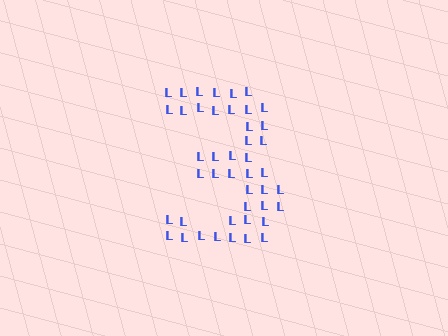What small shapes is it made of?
It is made of small letter L's.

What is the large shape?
The large shape is the digit 3.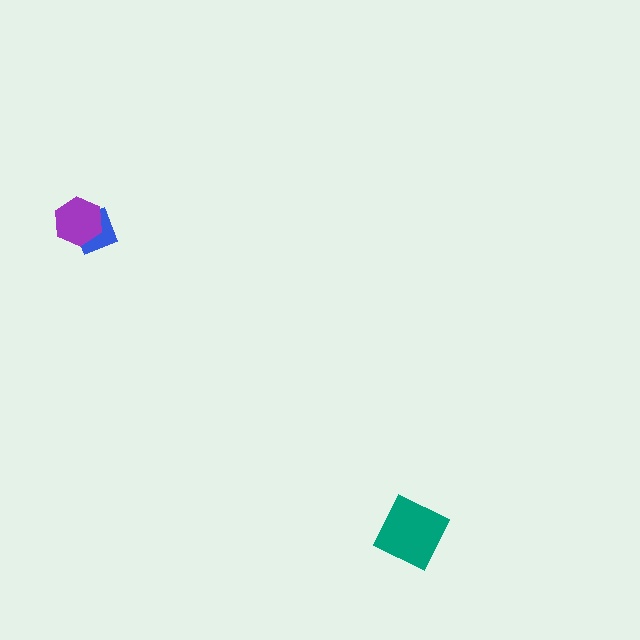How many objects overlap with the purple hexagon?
1 object overlaps with the purple hexagon.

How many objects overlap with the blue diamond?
1 object overlaps with the blue diamond.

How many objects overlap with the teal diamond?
0 objects overlap with the teal diamond.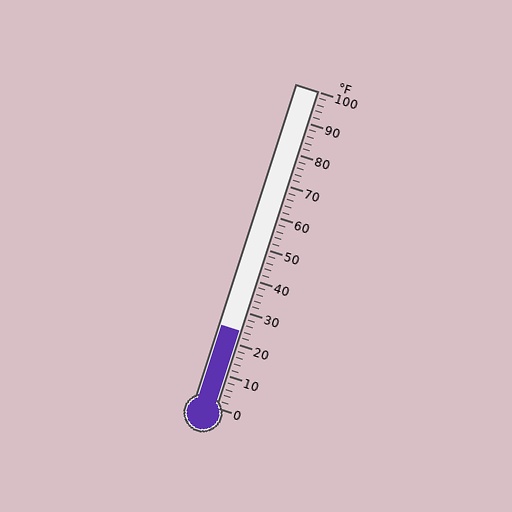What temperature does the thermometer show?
The thermometer shows approximately 24°F.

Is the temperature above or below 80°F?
The temperature is below 80°F.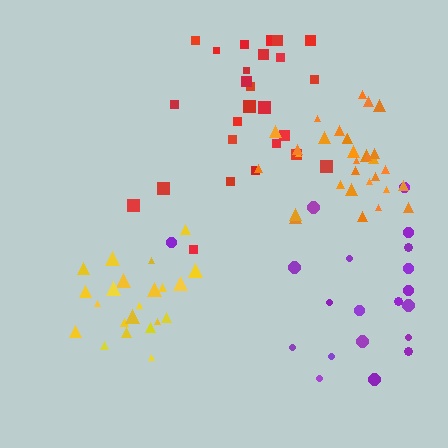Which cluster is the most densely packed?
Orange.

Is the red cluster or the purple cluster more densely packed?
Red.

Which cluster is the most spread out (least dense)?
Purple.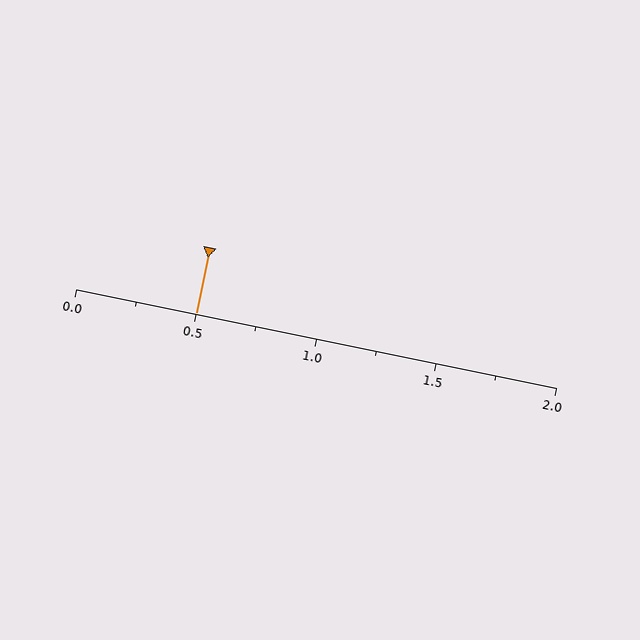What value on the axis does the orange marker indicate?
The marker indicates approximately 0.5.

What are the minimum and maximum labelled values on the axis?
The axis runs from 0.0 to 2.0.